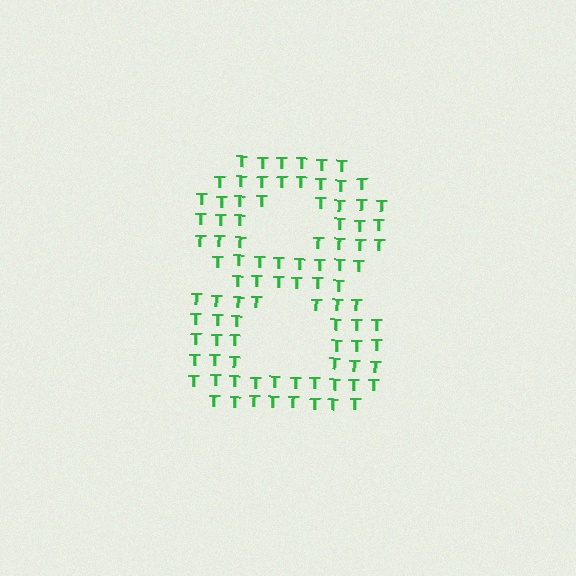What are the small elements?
The small elements are letter T's.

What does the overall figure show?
The overall figure shows the digit 8.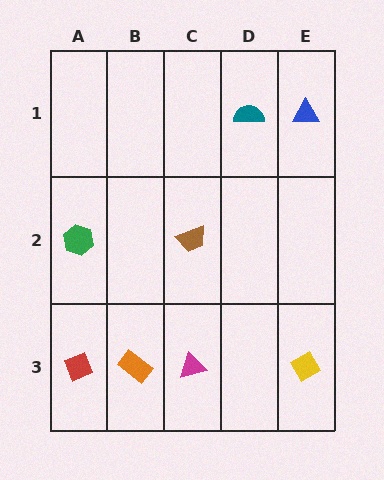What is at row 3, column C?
A magenta triangle.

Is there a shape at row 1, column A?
No, that cell is empty.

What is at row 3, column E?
A yellow diamond.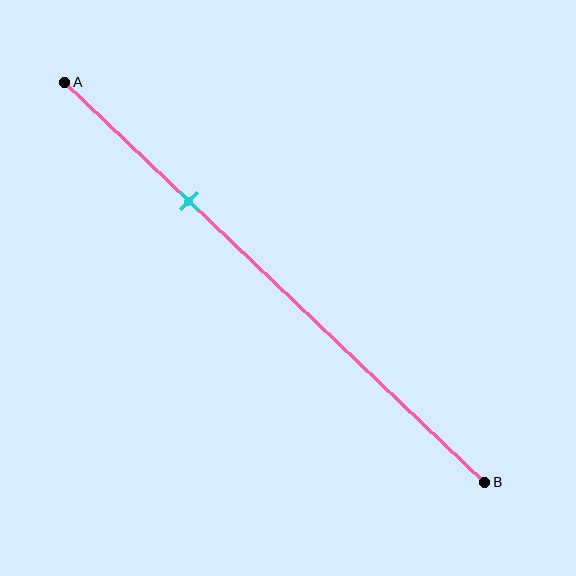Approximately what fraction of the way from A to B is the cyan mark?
The cyan mark is approximately 30% of the way from A to B.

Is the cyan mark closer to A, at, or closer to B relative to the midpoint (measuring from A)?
The cyan mark is closer to point A than the midpoint of segment AB.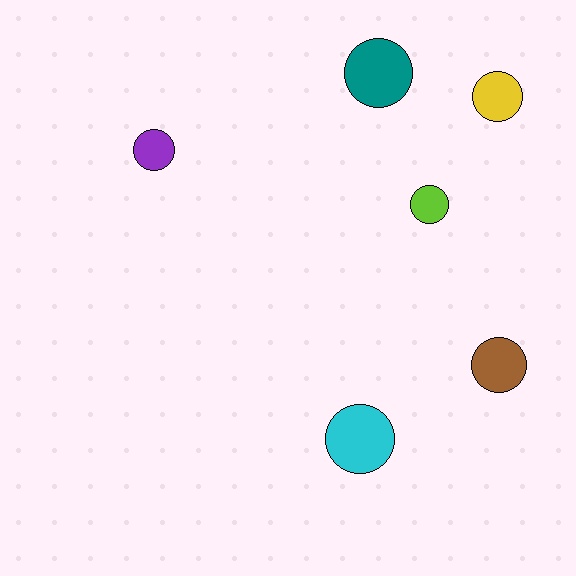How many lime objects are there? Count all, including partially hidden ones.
There is 1 lime object.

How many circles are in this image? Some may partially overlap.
There are 6 circles.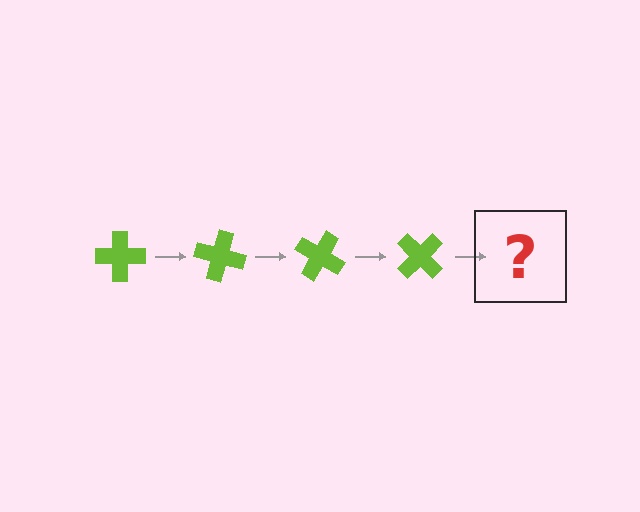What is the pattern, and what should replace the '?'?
The pattern is that the cross rotates 15 degrees each step. The '?' should be a lime cross rotated 60 degrees.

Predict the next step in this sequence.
The next step is a lime cross rotated 60 degrees.